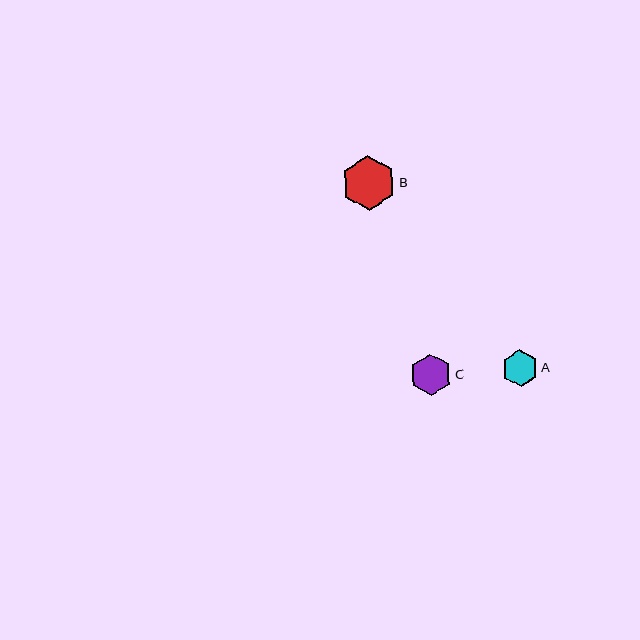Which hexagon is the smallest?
Hexagon A is the smallest with a size of approximately 37 pixels.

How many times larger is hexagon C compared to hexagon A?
Hexagon C is approximately 1.1 times the size of hexagon A.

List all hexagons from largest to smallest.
From largest to smallest: B, C, A.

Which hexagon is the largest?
Hexagon B is the largest with a size of approximately 55 pixels.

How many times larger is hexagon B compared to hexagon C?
Hexagon B is approximately 1.3 times the size of hexagon C.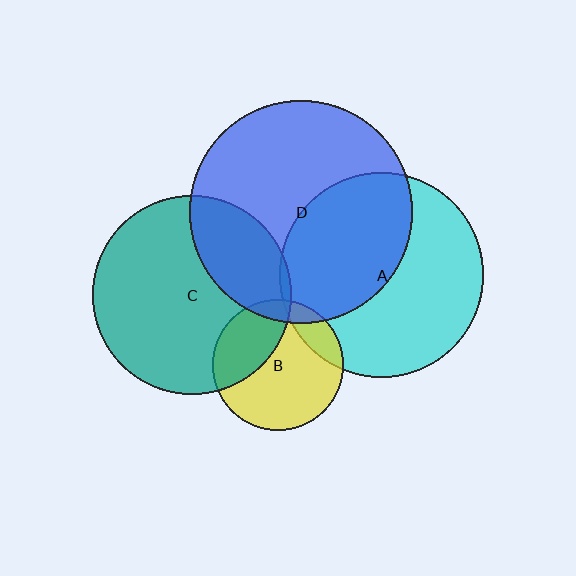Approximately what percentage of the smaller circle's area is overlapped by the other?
Approximately 15%.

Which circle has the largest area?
Circle D (blue).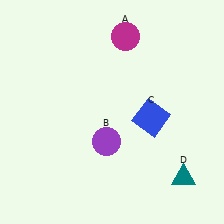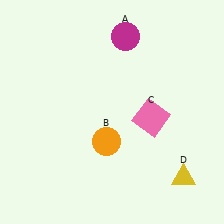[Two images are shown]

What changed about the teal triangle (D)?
In Image 1, D is teal. In Image 2, it changed to yellow.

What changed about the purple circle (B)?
In Image 1, B is purple. In Image 2, it changed to orange.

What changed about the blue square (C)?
In Image 1, C is blue. In Image 2, it changed to pink.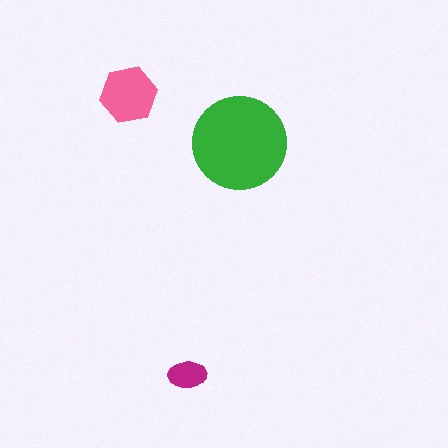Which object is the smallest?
The magenta ellipse.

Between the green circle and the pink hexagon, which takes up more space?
The green circle.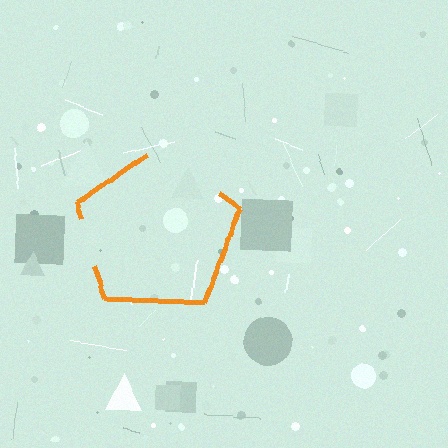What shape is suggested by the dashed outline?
The dashed outline suggests a pentagon.